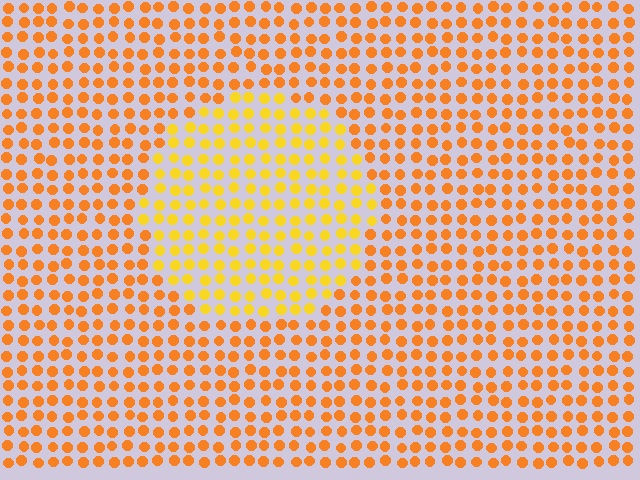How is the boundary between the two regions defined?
The boundary is defined purely by a slight shift in hue (about 25 degrees). Spacing, size, and orientation are identical on both sides.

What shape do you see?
I see a circle.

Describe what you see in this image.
The image is filled with small orange elements in a uniform arrangement. A circle-shaped region is visible where the elements are tinted to a slightly different hue, forming a subtle color boundary.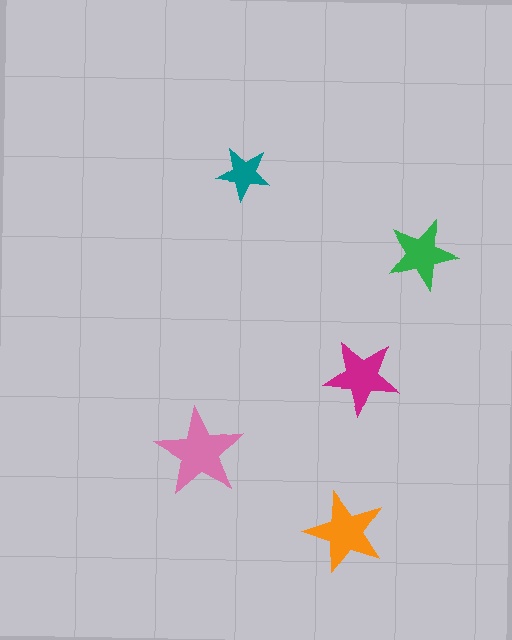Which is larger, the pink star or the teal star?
The pink one.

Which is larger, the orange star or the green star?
The orange one.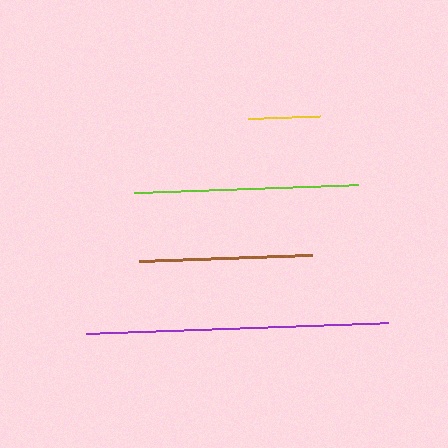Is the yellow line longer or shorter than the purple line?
The purple line is longer than the yellow line.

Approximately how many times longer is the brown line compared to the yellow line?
The brown line is approximately 2.4 times the length of the yellow line.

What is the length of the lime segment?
The lime segment is approximately 223 pixels long.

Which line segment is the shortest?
The yellow line is the shortest at approximately 72 pixels.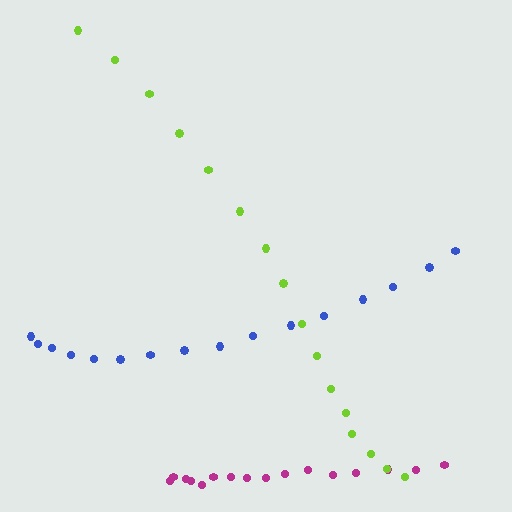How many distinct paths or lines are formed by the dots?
There are 3 distinct paths.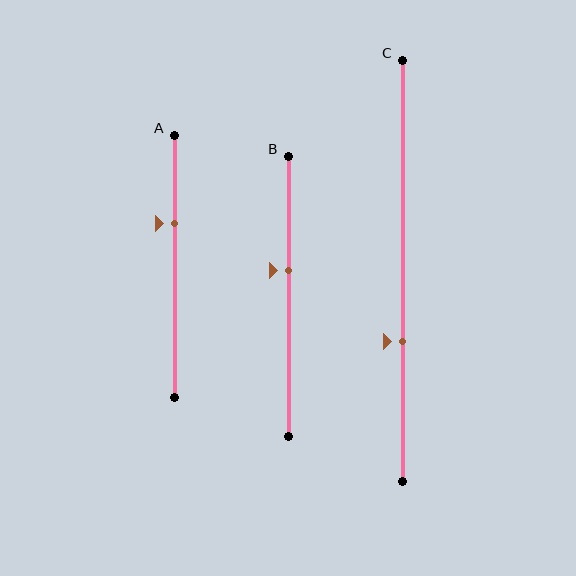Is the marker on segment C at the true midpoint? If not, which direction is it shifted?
No, the marker on segment C is shifted downward by about 17% of the segment length.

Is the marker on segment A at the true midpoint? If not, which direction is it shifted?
No, the marker on segment A is shifted upward by about 16% of the segment length.